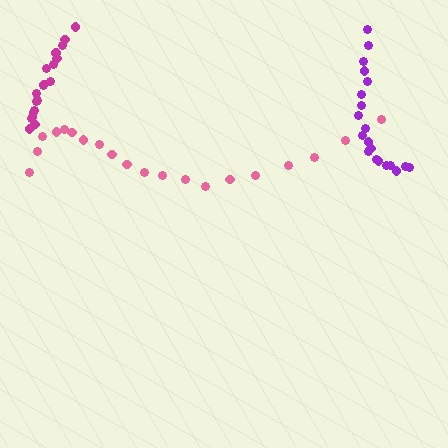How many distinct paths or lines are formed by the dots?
There are 3 distinct paths.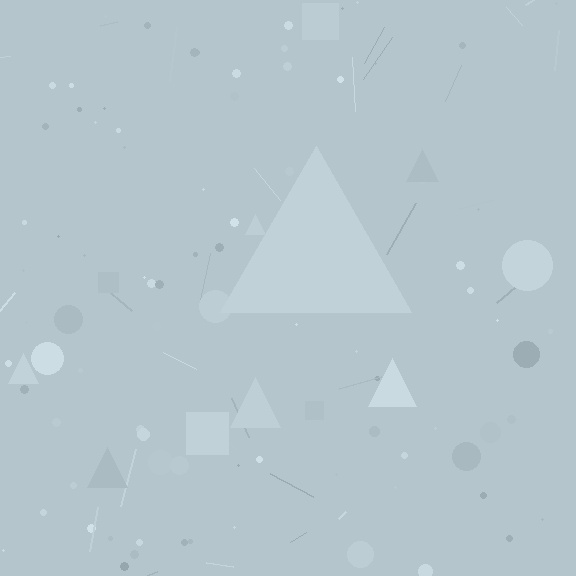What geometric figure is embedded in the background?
A triangle is embedded in the background.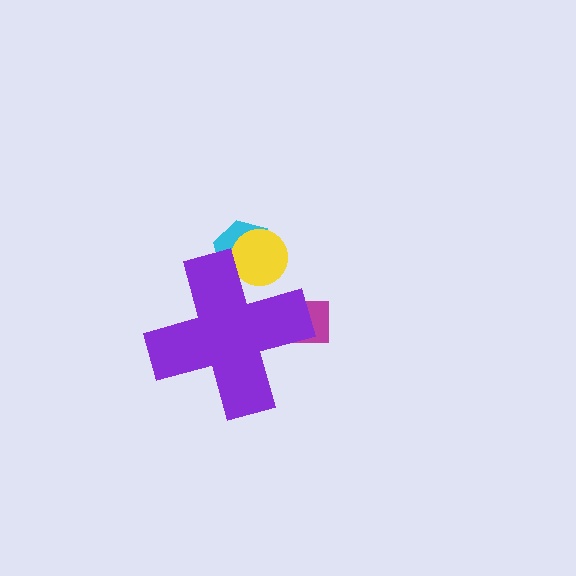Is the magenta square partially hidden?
Yes, the magenta square is partially hidden behind the purple cross.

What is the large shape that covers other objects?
A purple cross.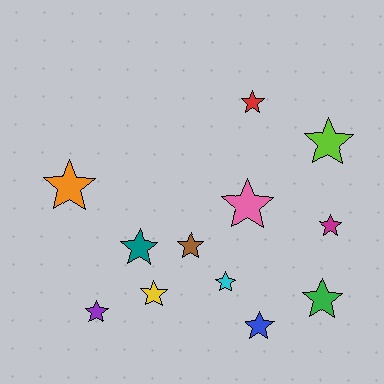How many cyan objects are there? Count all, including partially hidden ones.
There is 1 cyan object.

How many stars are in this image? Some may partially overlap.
There are 12 stars.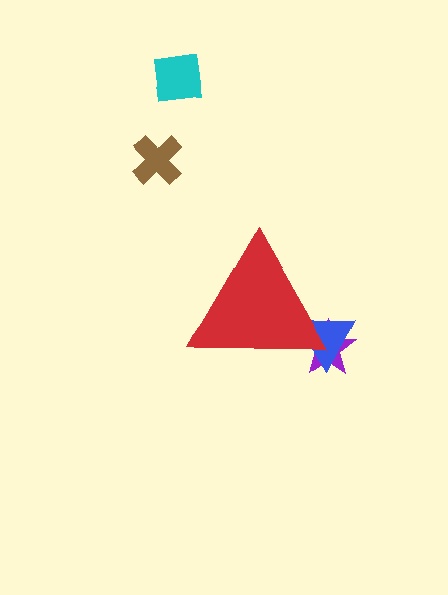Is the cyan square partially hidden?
No, the cyan square is fully visible.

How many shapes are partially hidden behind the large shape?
2 shapes are partially hidden.